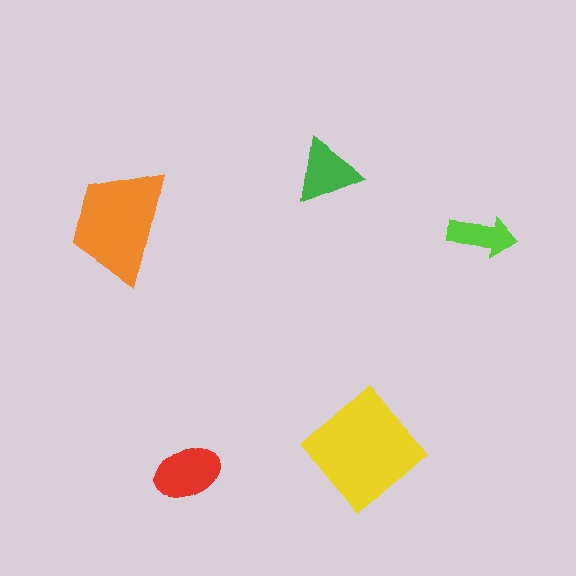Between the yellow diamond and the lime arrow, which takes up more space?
The yellow diamond.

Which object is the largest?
The yellow diamond.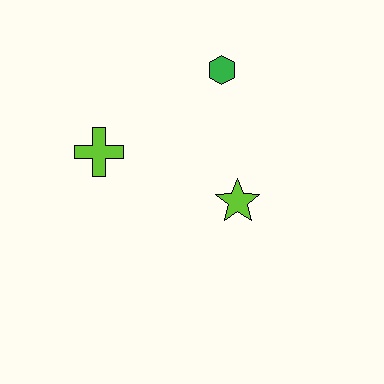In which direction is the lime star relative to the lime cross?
The lime star is to the right of the lime cross.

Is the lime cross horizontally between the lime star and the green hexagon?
No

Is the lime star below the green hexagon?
Yes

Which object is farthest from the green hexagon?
The lime cross is farthest from the green hexagon.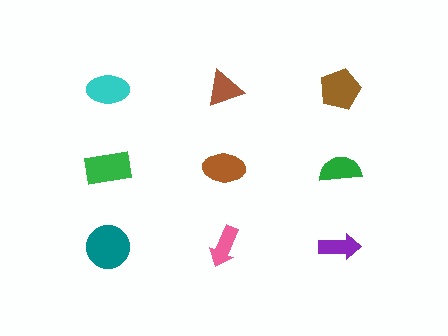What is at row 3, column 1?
A teal circle.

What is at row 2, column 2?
A brown ellipse.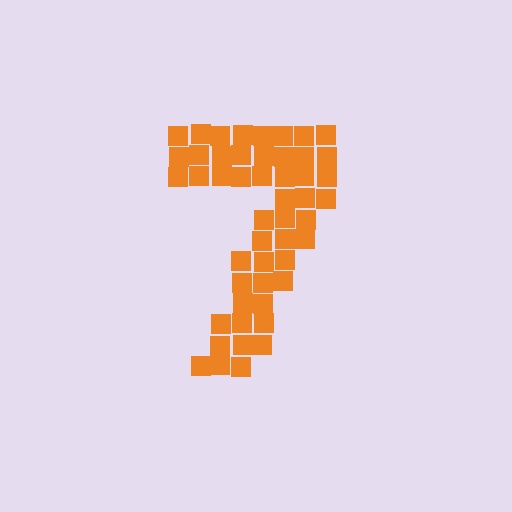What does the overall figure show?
The overall figure shows the digit 7.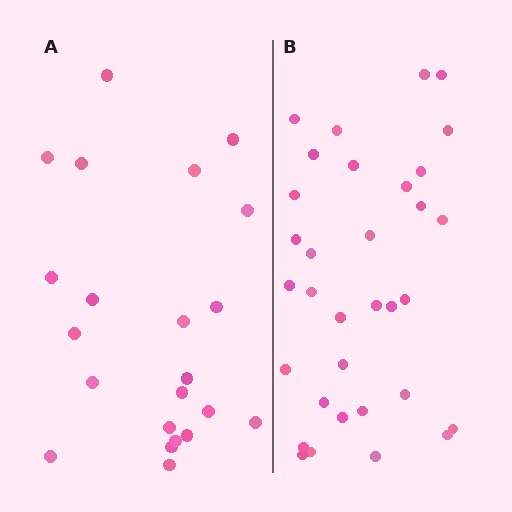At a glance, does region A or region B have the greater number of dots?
Region B (the right region) has more dots.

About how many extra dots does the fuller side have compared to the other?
Region B has roughly 12 or so more dots than region A.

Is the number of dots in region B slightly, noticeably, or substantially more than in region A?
Region B has substantially more. The ratio is roughly 1.5 to 1.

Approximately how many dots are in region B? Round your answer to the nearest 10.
About 30 dots. (The exact count is 33, which rounds to 30.)